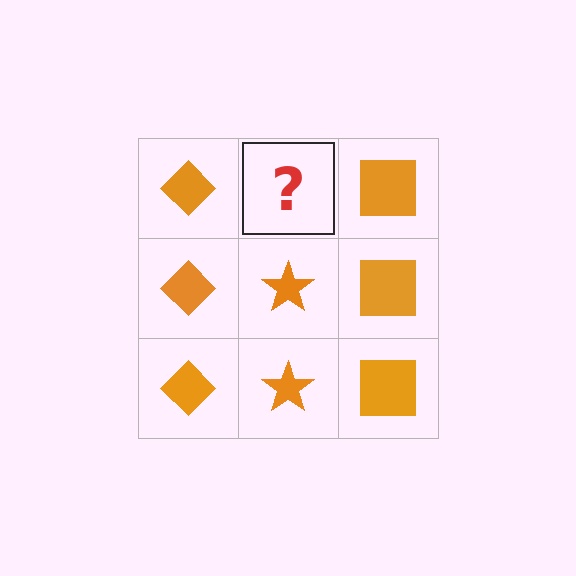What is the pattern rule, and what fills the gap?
The rule is that each column has a consistent shape. The gap should be filled with an orange star.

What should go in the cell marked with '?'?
The missing cell should contain an orange star.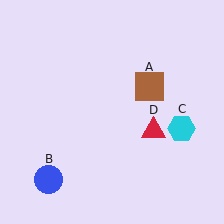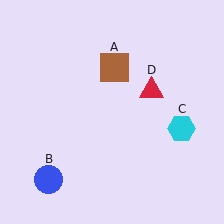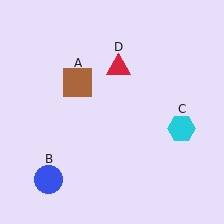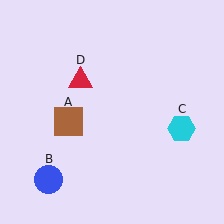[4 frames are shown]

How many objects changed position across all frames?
2 objects changed position: brown square (object A), red triangle (object D).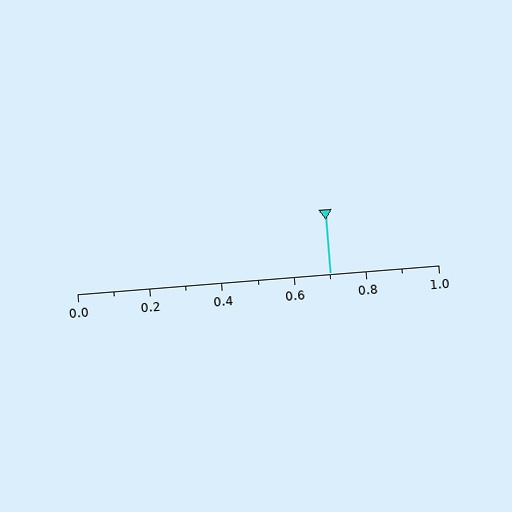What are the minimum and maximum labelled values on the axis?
The axis runs from 0.0 to 1.0.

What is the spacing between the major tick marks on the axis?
The major ticks are spaced 0.2 apart.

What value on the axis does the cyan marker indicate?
The marker indicates approximately 0.7.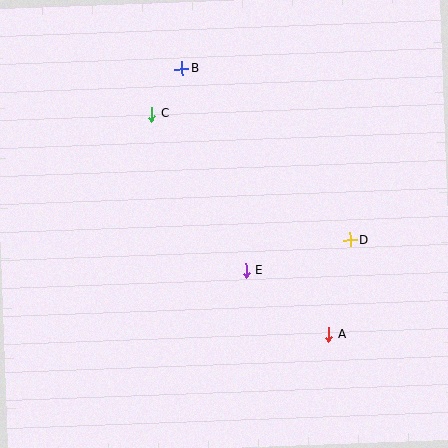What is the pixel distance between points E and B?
The distance between E and B is 212 pixels.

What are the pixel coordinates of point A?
Point A is at (329, 335).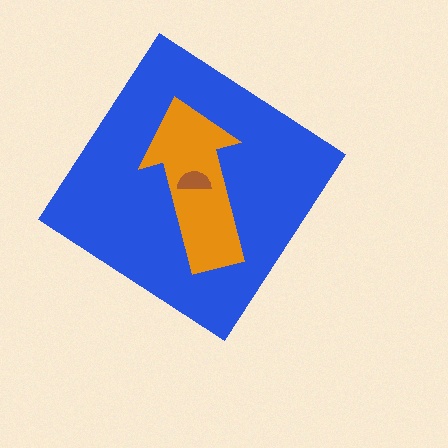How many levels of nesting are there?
3.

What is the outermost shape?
The blue diamond.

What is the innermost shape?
The brown semicircle.